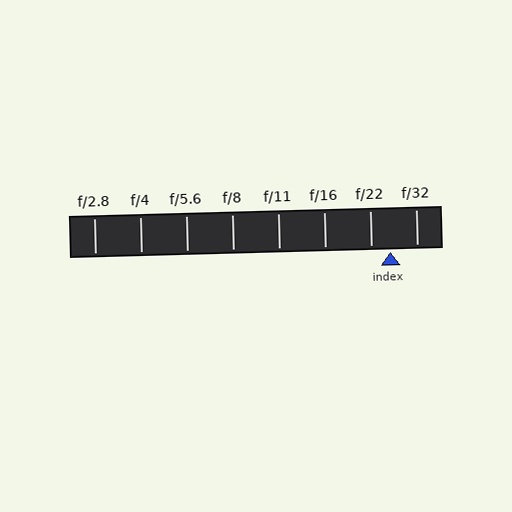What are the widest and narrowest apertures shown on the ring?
The widest aperture shown is f/2.8 and the narrowest is f/32.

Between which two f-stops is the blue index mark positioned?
The index mark is between f/22 and f/32.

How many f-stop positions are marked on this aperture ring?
There are 8 f-stop positions marked.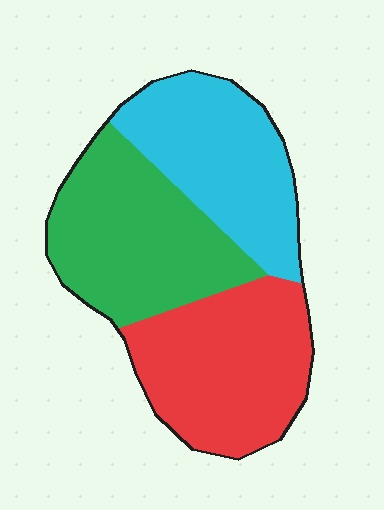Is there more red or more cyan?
Red.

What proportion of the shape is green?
Green takes up about one third (1/3) of the shape.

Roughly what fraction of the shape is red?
Red covers around 35% of the shape.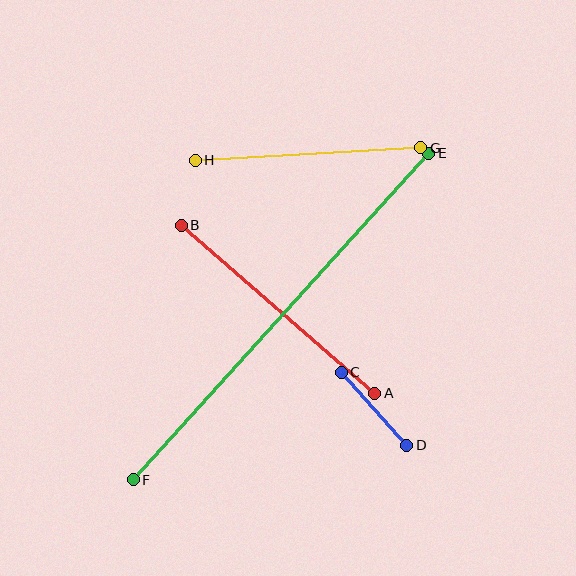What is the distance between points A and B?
The distance is approximately 256 pixels.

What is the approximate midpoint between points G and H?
The midpoint is at approximately (308, 154) pixels.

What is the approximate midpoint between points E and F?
The midpoint is at approximately (281, 316) pixels.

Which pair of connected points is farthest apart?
Points E and F are farthest apart.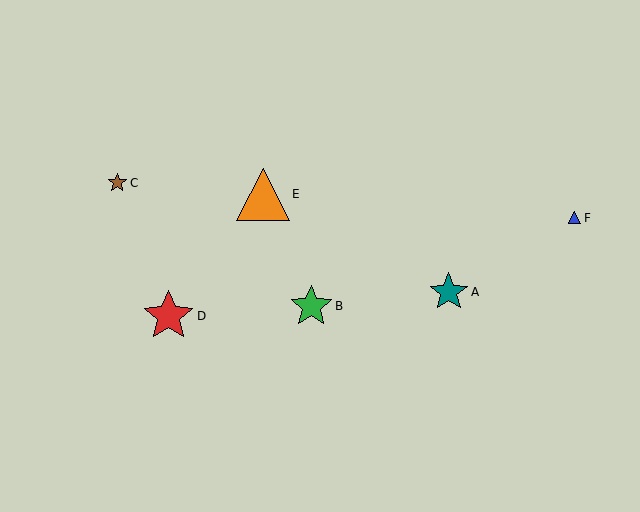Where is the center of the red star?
The center of the red star is at (169, 316).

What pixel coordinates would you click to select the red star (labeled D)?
Click at (169, 316) to select the red star D.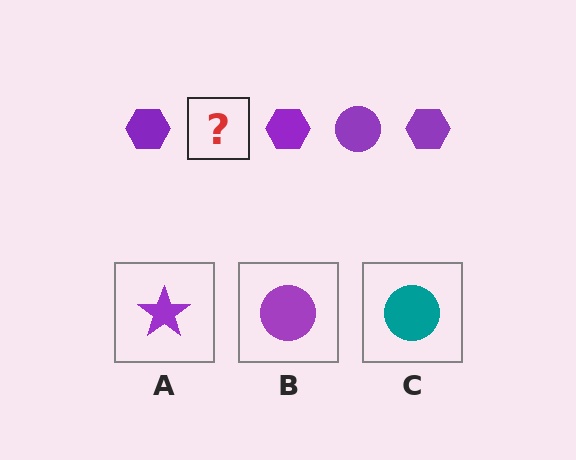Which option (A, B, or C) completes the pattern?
B.